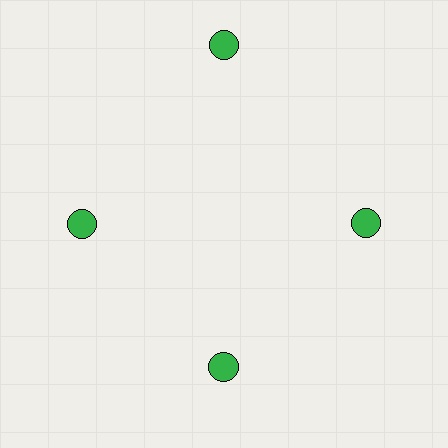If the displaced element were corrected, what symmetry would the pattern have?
It would have 4-fold rotational symmetry — the pattern would map onto itself every 90 degrees.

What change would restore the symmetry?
The symmetry would be restored by moving it inward, back onto the ring so that all 4 circles sit at equal angles and equal distance from the center.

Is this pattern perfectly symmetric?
No. The 4 green circles are arranged in a ring, but one element near the 12 o'clock position is pushed outward from the center, breaking the 4-fold rotational symmetry.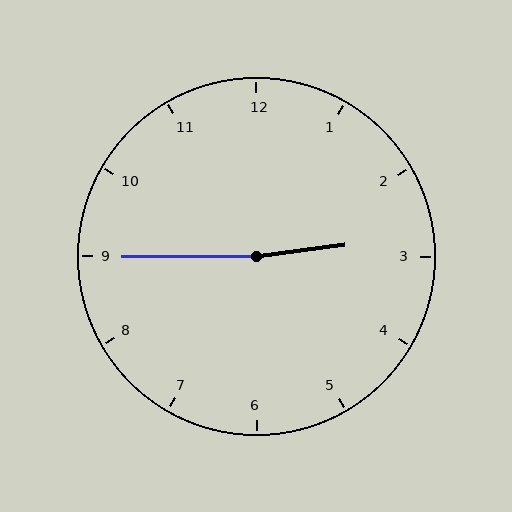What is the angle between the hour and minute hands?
Approximately 172 degrees.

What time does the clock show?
2:45.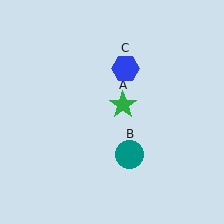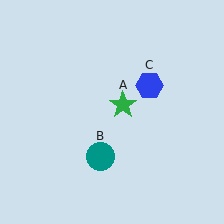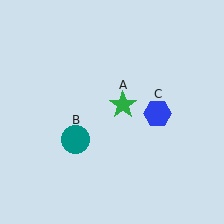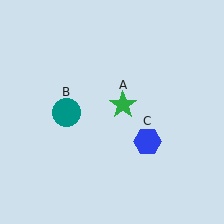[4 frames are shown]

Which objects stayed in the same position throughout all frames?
Green star (object A) remained stationary.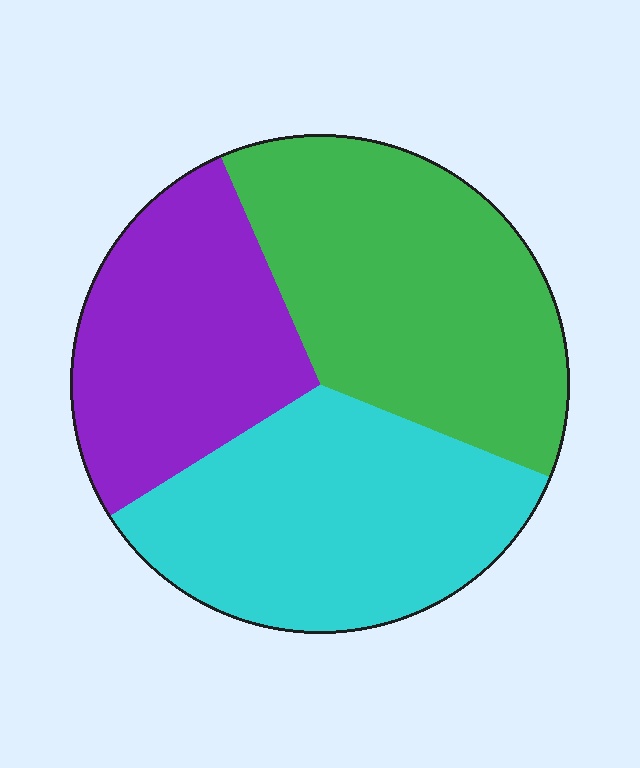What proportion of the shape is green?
Green covers 38% of the shape.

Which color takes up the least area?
Purple, at roughly 25%.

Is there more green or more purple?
Green.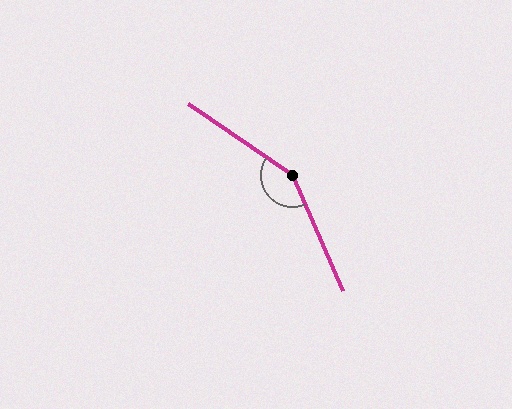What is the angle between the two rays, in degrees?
Approximately 148 degrees.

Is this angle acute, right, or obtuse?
It is obtuse.